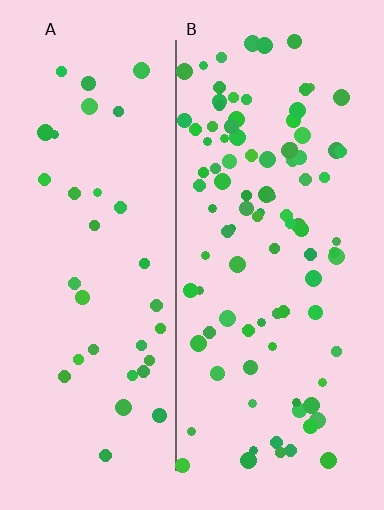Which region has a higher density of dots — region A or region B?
B (the right).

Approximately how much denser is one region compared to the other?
Approximately 2.7× — region B over region A.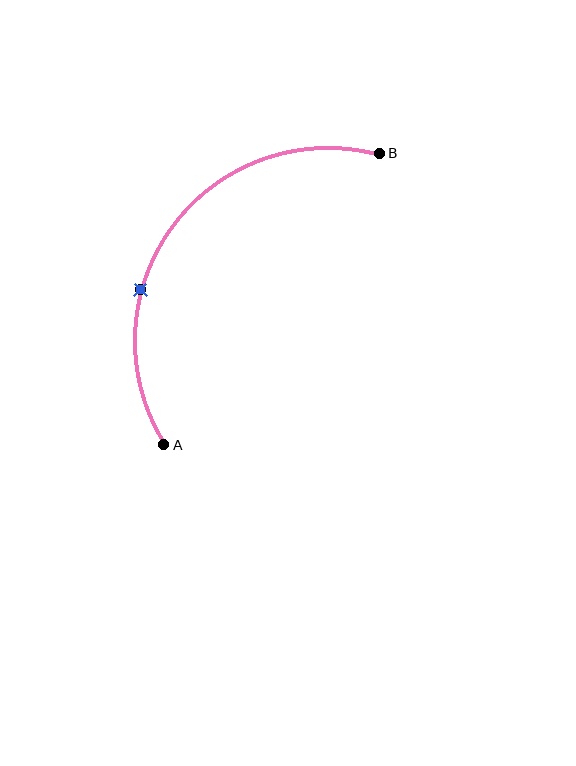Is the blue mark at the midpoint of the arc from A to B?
No. The blue mark lies on the arc but is closer to endpoint A. The arc midpoint would be at the point on the curve equidistant along the arc from both A and B.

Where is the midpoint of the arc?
The arc midpoint is the point on the curve farthest from the straight line joining A and B. It sits above and to the left of that line.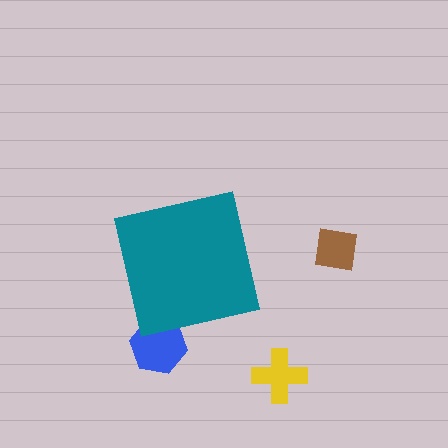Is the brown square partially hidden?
No, the brown square is fully visible.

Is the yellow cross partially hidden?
No, the yellow cross is fully visible.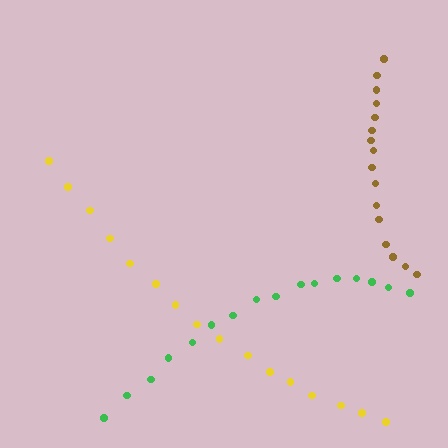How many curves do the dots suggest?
There are 3 distinct paths.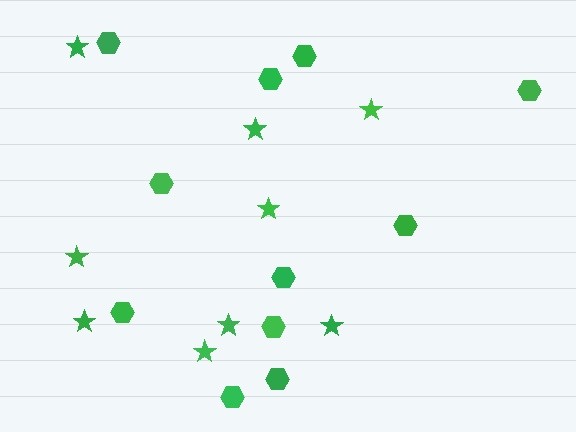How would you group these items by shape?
There are 2 groups: one group of stars (9) and one group of hexagons (11).